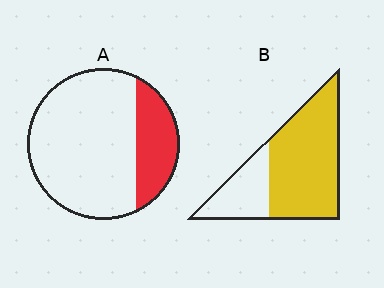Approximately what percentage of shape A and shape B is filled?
A is approximately 25% and B is approximately 70%.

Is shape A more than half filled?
No.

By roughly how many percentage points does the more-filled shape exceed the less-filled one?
By roughly 45 percentage points (B over A).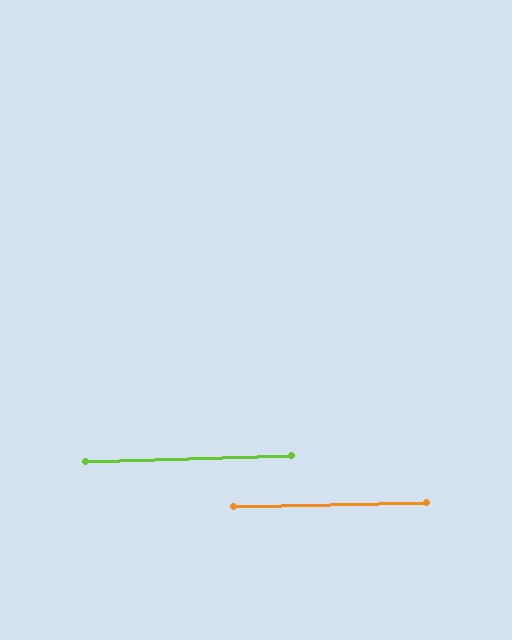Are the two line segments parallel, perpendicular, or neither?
Parallel — their directions differ by only 0.2°.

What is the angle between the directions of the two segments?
Approximately 0 degrees.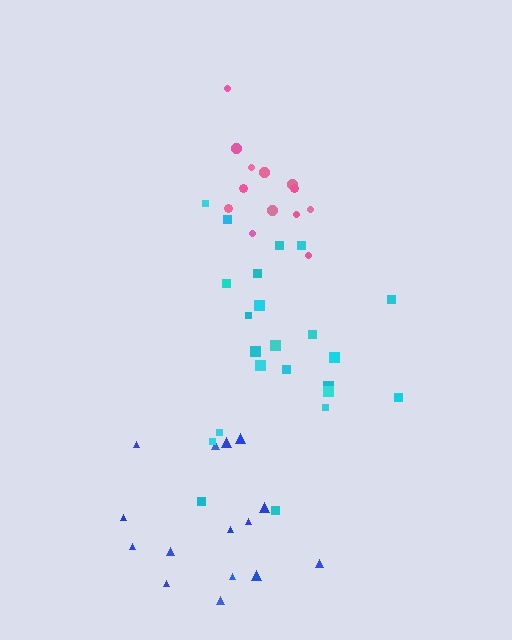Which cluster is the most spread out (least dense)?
Blue.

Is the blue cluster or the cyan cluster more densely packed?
Cyan.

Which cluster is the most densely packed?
Pink.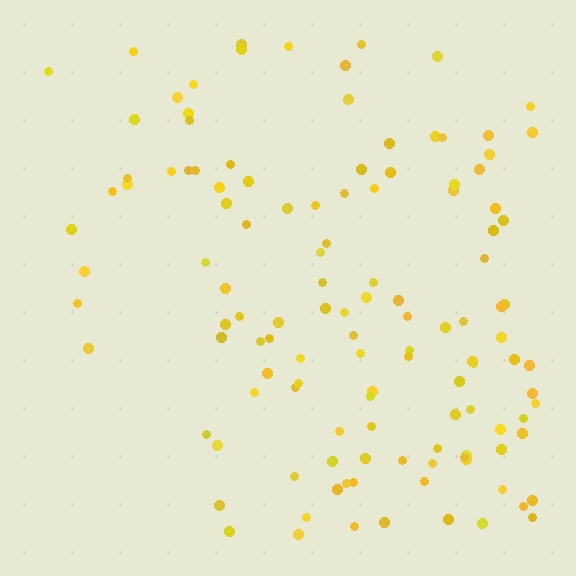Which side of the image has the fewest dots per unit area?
The left.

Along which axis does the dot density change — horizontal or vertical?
Horizontal.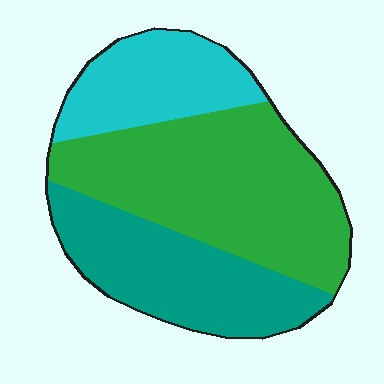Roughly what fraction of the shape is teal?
Teal covers roughly 30% of the shape.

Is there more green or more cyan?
Green.